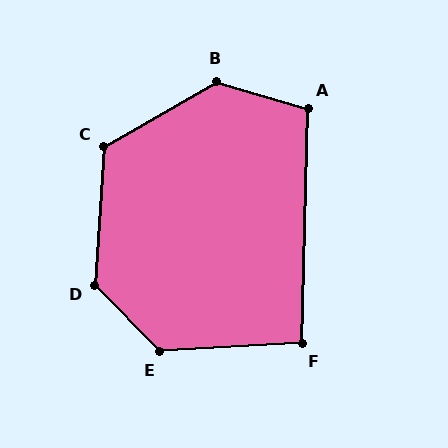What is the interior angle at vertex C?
Approximately 124 degrees (obtuse).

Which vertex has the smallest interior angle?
F, at approximately 95 degrees.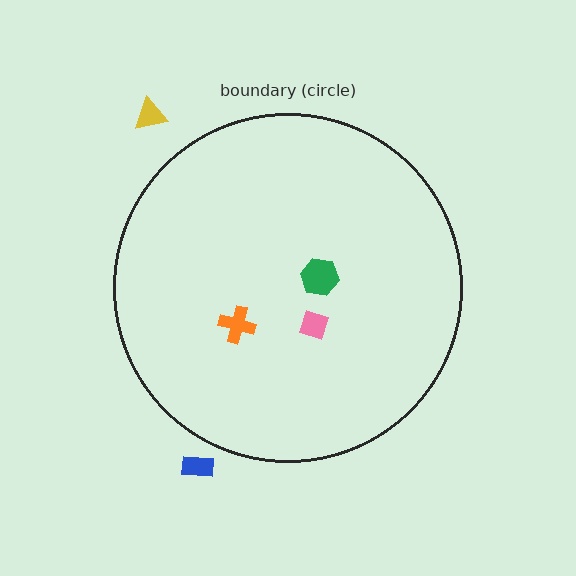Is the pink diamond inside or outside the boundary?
Inside.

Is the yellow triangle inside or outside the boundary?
Outside.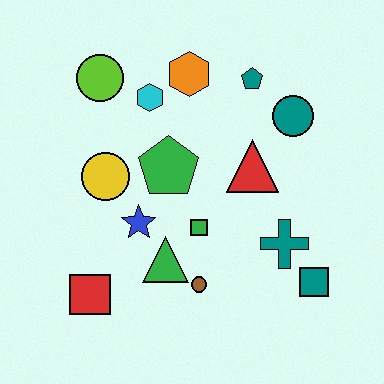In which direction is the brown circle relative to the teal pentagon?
The brown circle is below the teal pentagon.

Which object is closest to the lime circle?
The cyan hexagon is closest to the lime circle.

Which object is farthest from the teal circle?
The red square is farthest from the teal circle.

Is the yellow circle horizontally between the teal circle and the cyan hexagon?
No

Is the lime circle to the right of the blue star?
No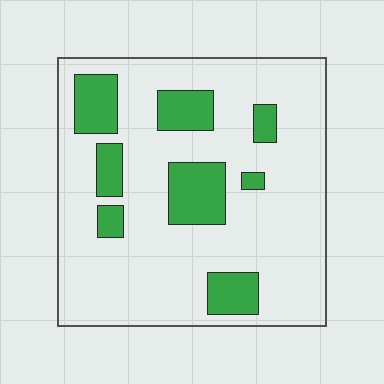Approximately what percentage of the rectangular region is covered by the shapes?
Approximately 20%.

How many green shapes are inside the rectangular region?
8.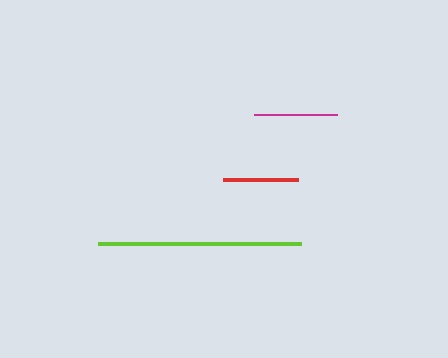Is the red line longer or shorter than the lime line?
The lime line is longer than the red line.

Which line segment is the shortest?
The red line is the shortest at approximately 75 pixels.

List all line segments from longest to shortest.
From longest to shortest: lime, magenta, red.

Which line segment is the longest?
The lime line is the longest at approximately 203 pixels.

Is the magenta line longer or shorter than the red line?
The magenta line is longer than the red line.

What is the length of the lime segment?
The lime segment is approximately 203 pixels long.